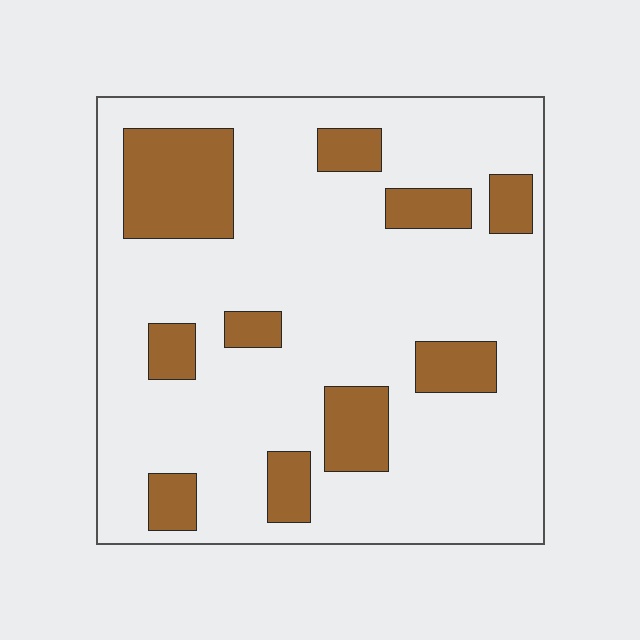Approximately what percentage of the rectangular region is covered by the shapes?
Approximately 20%.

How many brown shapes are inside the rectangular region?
10.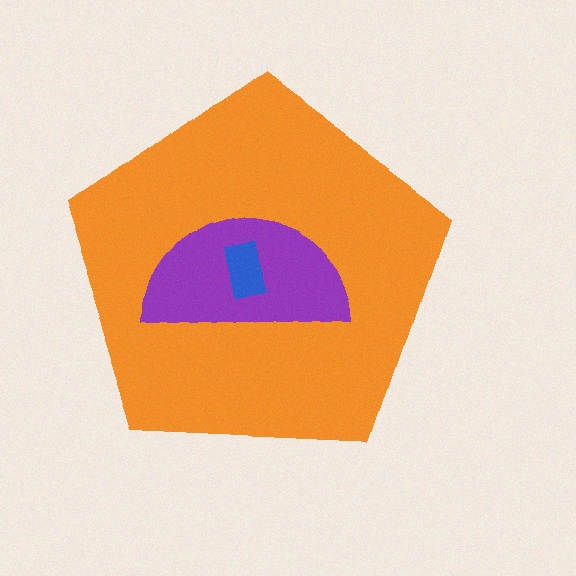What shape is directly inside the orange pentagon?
The purple semicircle.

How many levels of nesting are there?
3.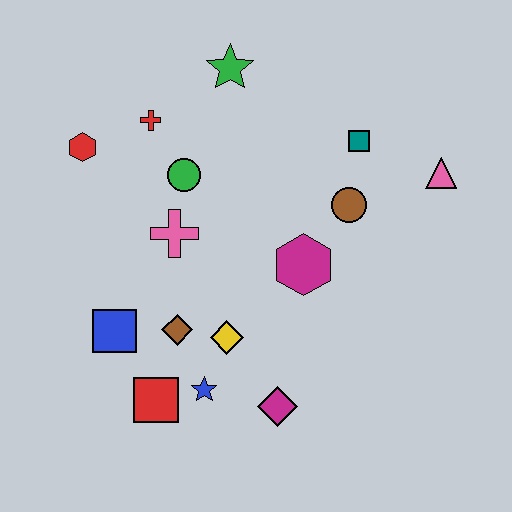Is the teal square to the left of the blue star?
No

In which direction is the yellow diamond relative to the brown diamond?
The yellow diamond is to the right of the brown diamond.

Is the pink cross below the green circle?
Yes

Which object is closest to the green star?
The red cross is closest to the green star.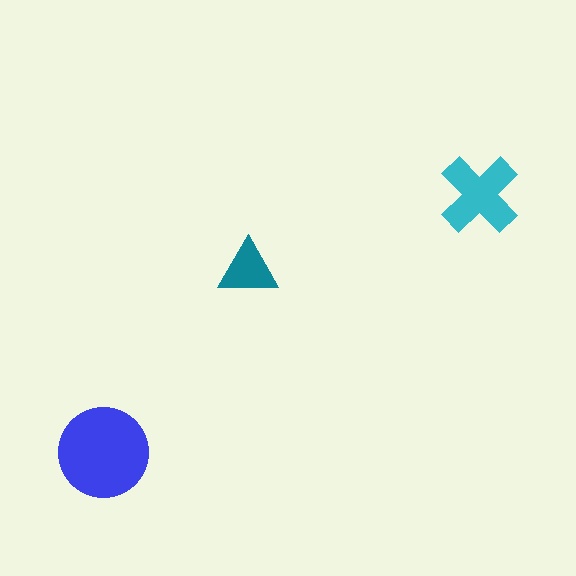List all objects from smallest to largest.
The teal triangle, the cyan cross, the blue circle.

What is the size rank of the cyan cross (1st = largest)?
2nd.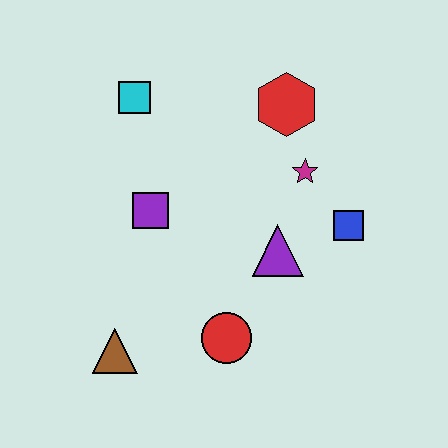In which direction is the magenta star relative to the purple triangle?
The magenta star is above the purple triangle.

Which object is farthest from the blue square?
The brown triangle is farthest from the blue square.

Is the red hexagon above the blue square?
Yes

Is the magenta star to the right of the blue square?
No